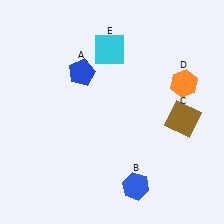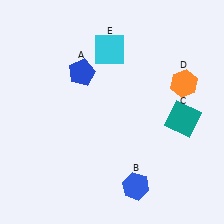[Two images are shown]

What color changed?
The square (C) changed from brown in Image 1 to teal in Image 2.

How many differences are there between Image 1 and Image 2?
There is 1 difference between the two images.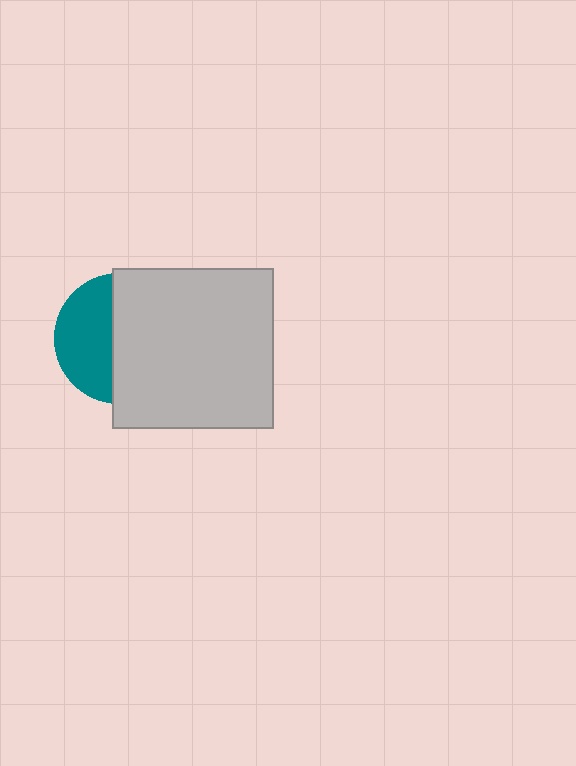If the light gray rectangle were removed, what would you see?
You would see the complete teal circle.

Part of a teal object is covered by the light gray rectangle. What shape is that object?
It is a circle.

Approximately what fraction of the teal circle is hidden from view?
Roughly 58% of the teal circle is hidden behind the light gray rectangle.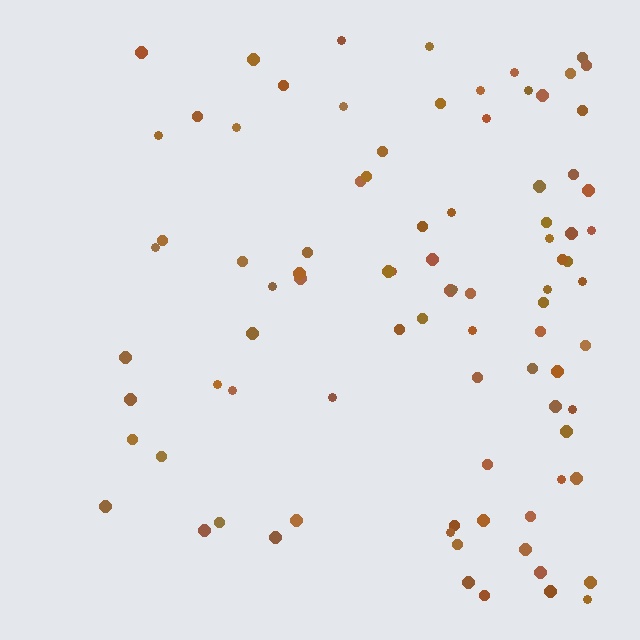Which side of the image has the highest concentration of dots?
The right.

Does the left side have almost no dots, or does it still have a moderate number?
Still a moderate number, just noticeably fewer than the right.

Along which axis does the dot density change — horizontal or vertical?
Horizontal.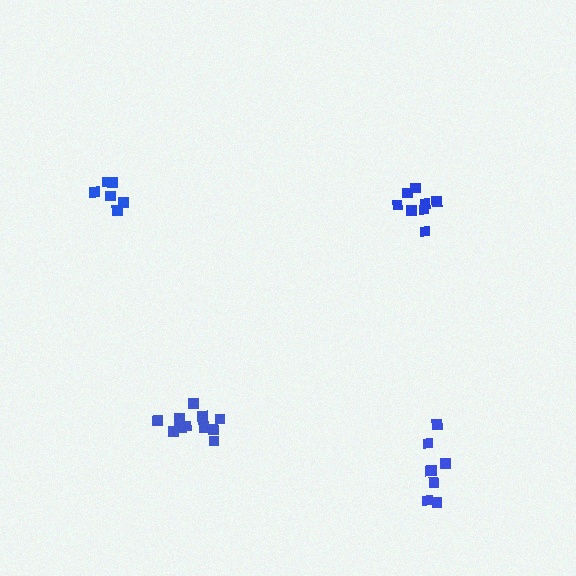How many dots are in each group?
Group 1: 8 dots, Group 2: 12 dots, Group 3: 8 dots, Group 4: 6 dots (34 total).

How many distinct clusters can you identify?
There are 4 distinct clusters.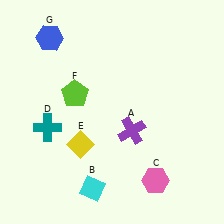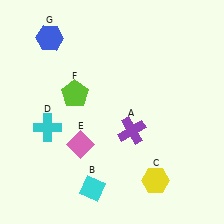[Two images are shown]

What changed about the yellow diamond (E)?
In Image 1, E is yellow. In Image 2, it changed to pink.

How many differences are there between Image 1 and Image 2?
There are 3 differences between the two images.